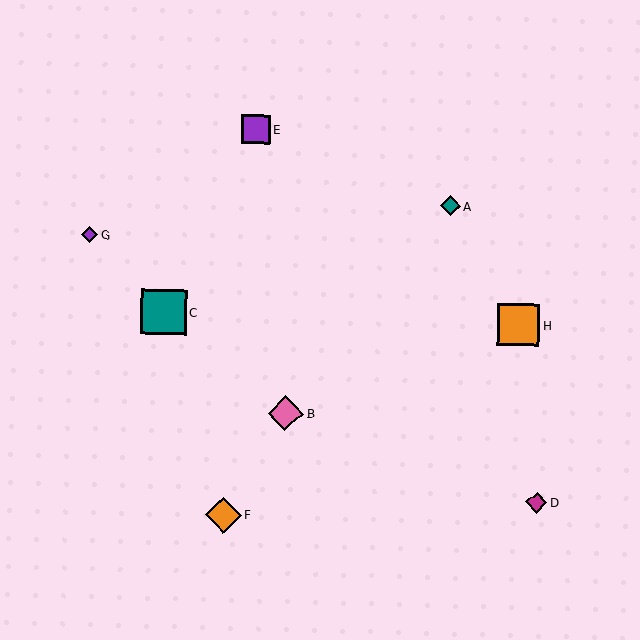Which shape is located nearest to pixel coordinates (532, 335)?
The orange square (labeled H) at (519, 325) is nearest to that location.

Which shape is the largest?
The teal square (labeled C) is the largest.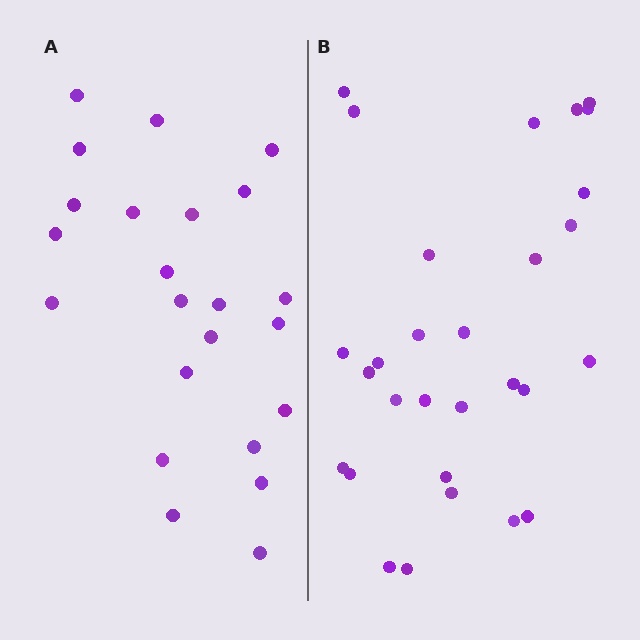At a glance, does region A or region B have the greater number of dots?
Region B (the right region) has more dots.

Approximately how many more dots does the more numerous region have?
Region B has about 6 more dots than region A.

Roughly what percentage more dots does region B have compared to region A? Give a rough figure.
About 25% more.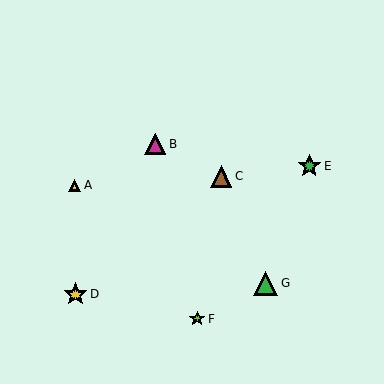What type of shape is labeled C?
Shape C is a brown triangle.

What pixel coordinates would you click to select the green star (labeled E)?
Click at (309, 166) to select the green star E.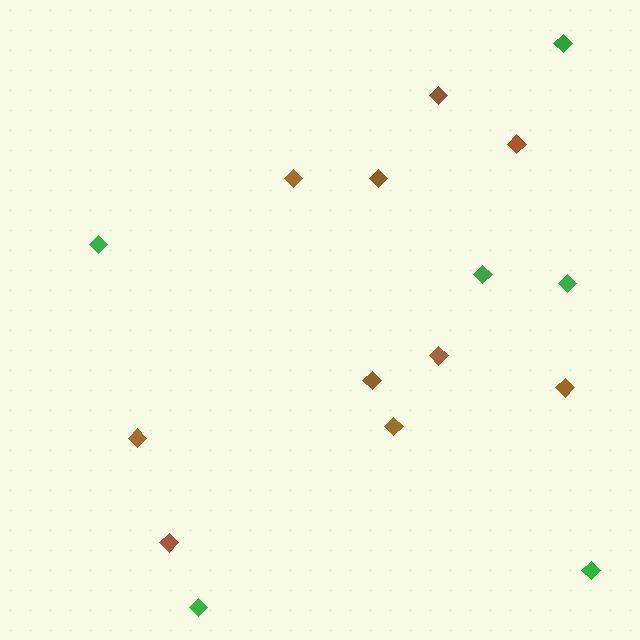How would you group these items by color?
There are 2 groups: one group of brown diamonds (10) and one group of green diamonds (6).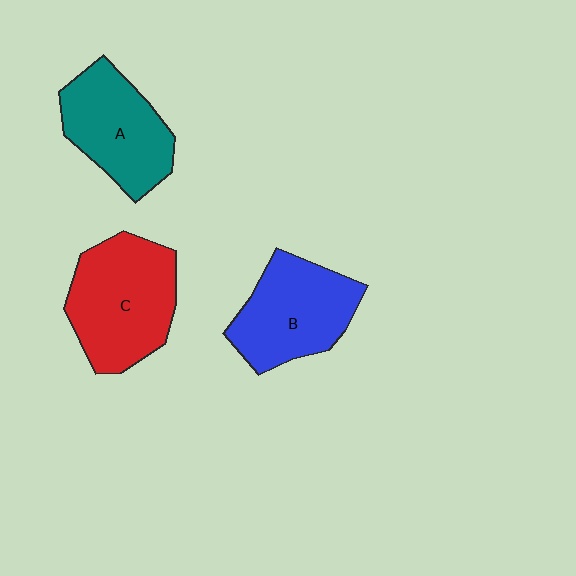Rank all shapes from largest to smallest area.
From largest to smallest: C (red), B (blue), A (teal).